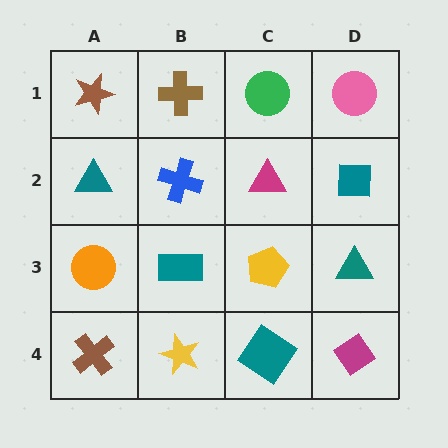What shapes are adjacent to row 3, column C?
A magenta triangle (row 2, column C), a teal diamond (row 4, column C), a teal rectangle (row 3, column B), a teal triangle (row 3, column D).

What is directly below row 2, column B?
A teal rectangle.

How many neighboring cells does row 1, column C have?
3.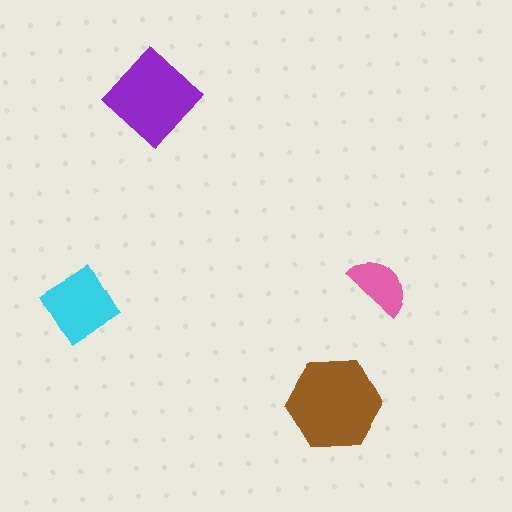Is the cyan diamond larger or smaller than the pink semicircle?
Larger.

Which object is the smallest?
The pink semicircle.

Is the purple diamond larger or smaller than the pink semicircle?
Larger.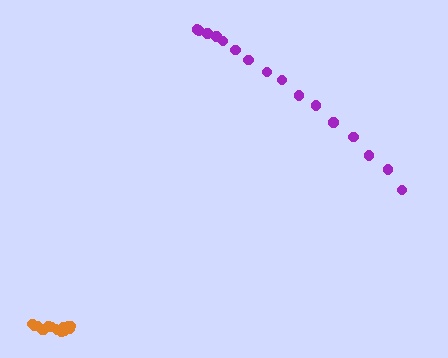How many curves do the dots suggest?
There are 2 distinct paths.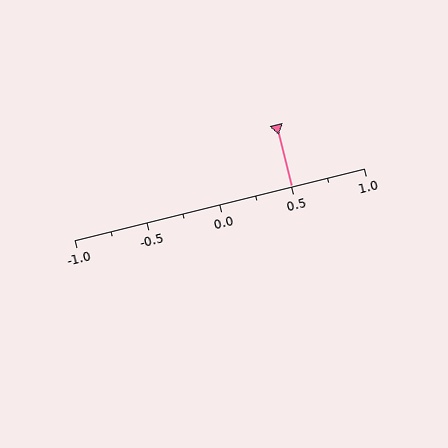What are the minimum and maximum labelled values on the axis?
The axis runs from -1.0 to 1.0.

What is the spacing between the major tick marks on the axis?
The major ticks are spaced 0.5 apart.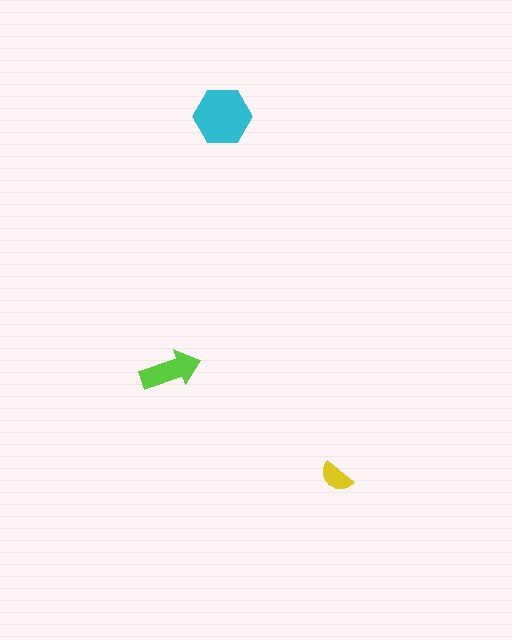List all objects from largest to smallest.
The cyan hexagon, the lime arrow, the yellow semicircle.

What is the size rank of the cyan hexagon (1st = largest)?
1st.